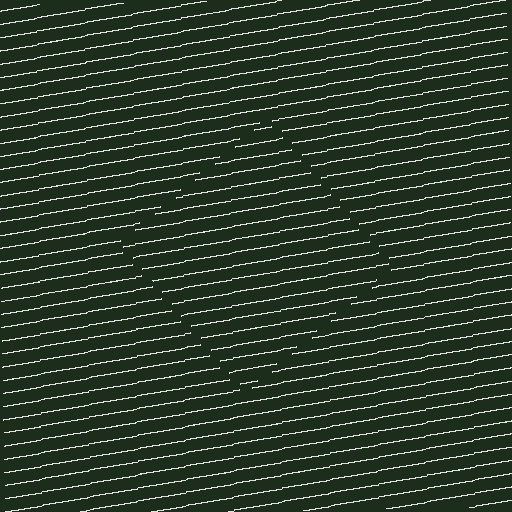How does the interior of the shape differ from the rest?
The interior of the shape contains the same grating, shifted by half a period — the contour is defined by the phase discontinuity where line-ends from the inner and outer gratings abut.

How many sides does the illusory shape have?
4 sides — the line-ends trace a square.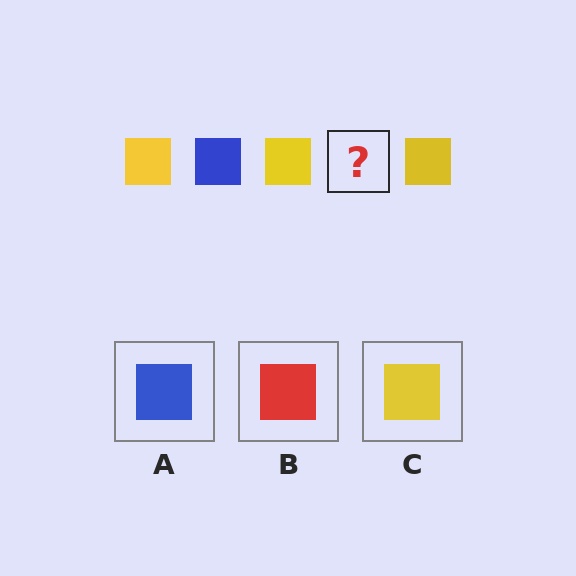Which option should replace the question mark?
Option A.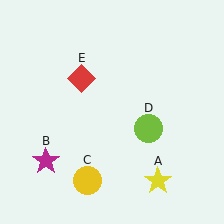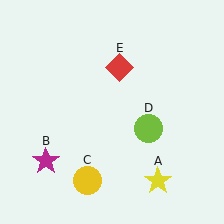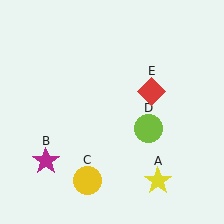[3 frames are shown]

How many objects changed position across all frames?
1 object changed position: red diamond (object E).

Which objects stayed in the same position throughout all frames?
Yellow star (object A) and magenta star (object B) and yellow circle (object C) and lime circle (object D) remained stationary.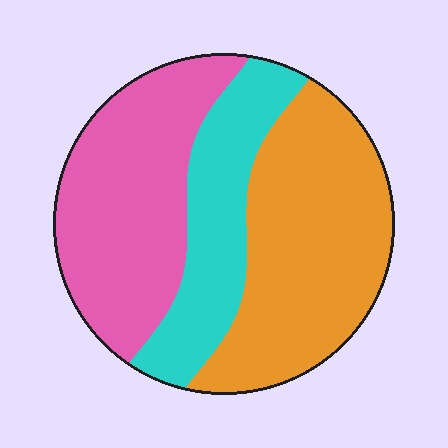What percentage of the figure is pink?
Pink covers about 35% of the figure.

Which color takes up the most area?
Orange, at roughly 40%.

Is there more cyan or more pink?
Pink.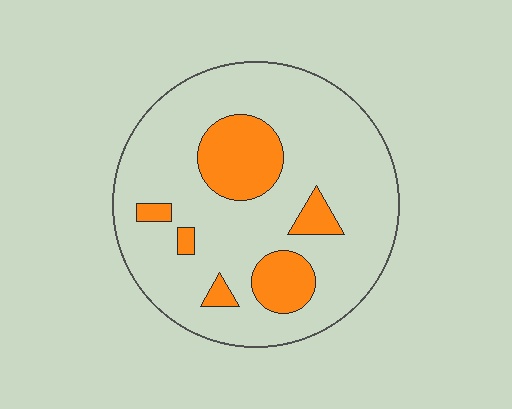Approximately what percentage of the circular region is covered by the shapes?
Approximately 20%.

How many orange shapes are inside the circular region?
6.